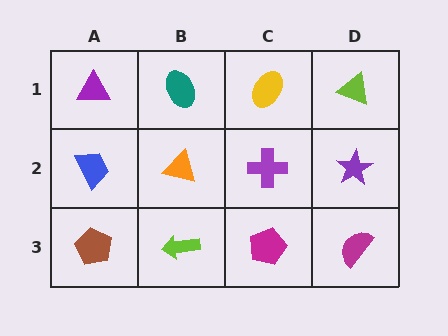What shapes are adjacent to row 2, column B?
A teal ellipse (row 1, column B), a lime arrow (row 3, column B), a blue trapezoid (row 2, column A), a purple cross (row 2, column C).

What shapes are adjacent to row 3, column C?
A purple cross (row 2, column C), a lime arrow (row 3, column B), a magenta semicircle (row 3, column D).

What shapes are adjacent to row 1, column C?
A purple cross (row 2, column C), a teal ellipse (row 1, column B), a lime triangle (row 1, column D).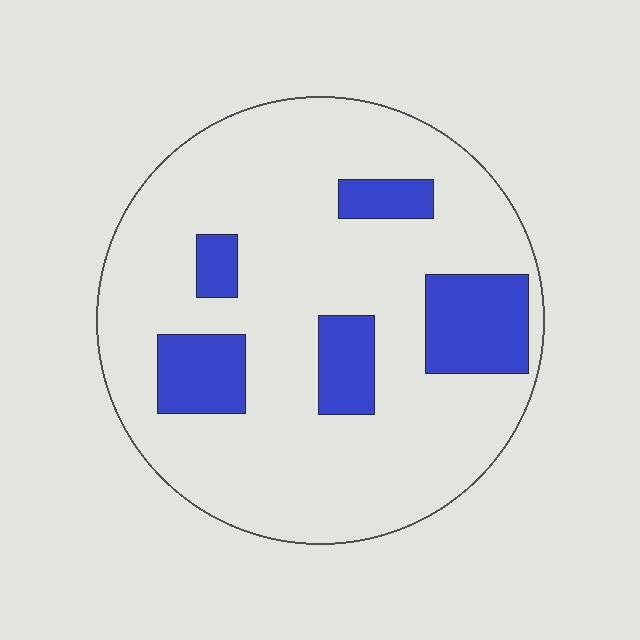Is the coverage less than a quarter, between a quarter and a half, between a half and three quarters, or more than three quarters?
Less than a quarter.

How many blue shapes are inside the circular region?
5.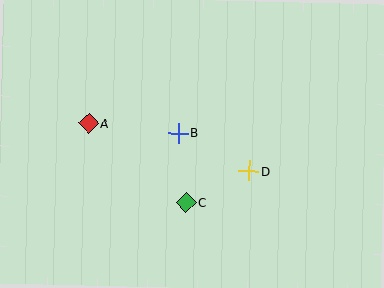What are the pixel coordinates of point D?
Point D is at (249, 171).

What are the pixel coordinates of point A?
Point A is at (89, 123).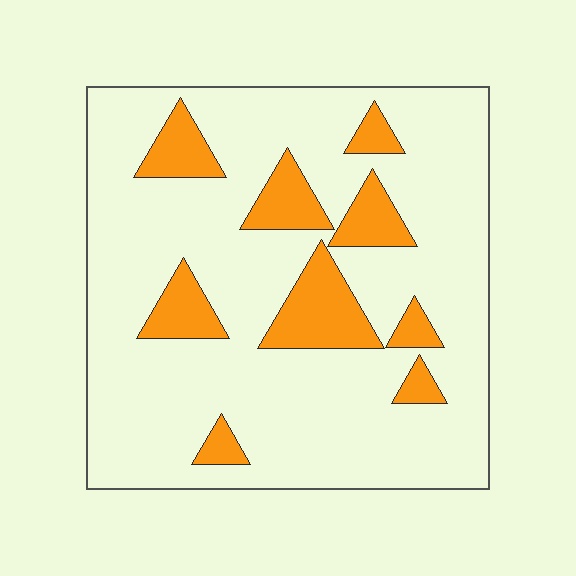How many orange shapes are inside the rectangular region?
9.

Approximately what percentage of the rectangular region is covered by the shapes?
Approximately 20%.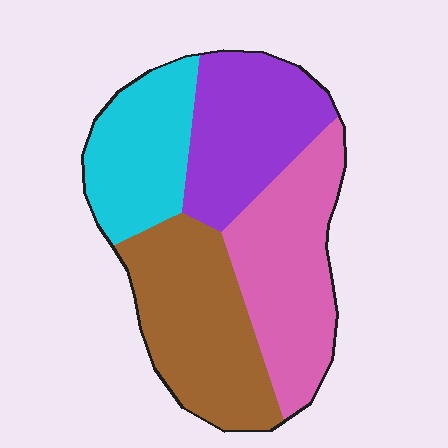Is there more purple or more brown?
Brown.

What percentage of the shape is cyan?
Cyan covers 20% of the shape.